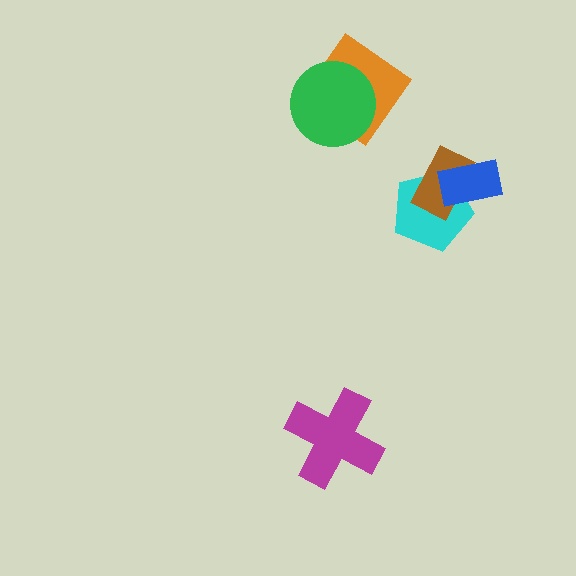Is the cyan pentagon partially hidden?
Yes, it is partially covered by another shape.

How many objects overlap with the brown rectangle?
2 objects overlap with the brown rectangle.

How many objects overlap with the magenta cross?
0 objects overlap with the magenta cross.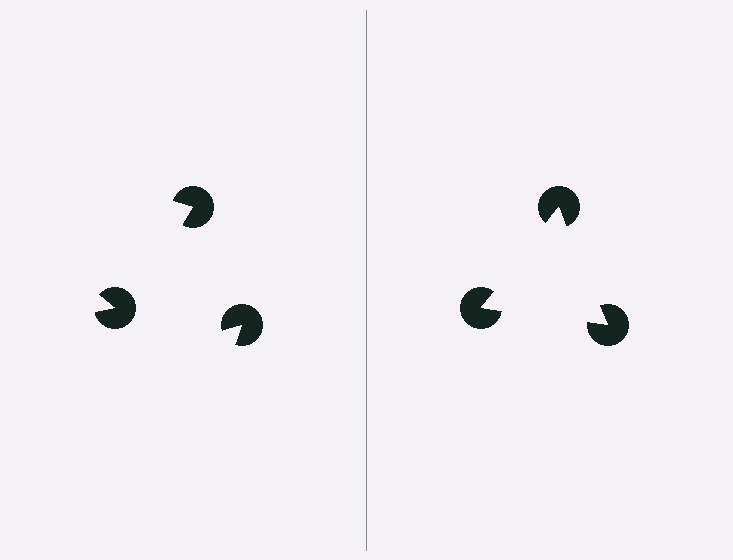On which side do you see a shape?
An illusory triangle appears on the right side. On the left side the wedge cuts are rotated, so no coherent shape forms.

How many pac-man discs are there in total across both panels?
6 — 3 on each side.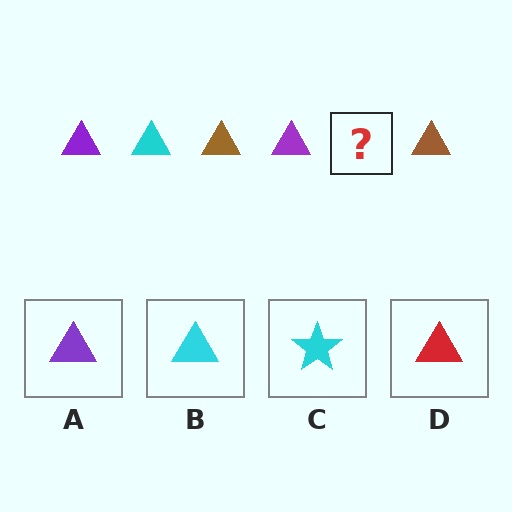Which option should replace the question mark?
Option B.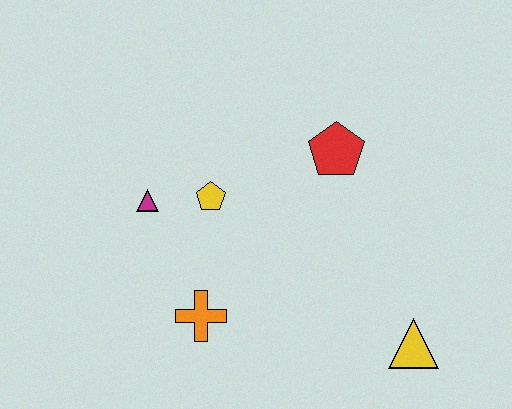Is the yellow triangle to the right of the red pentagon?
Yes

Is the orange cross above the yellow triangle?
Yes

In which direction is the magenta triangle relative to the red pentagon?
The magenta triangle is to the left of the red pentagon.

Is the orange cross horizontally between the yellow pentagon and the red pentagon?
No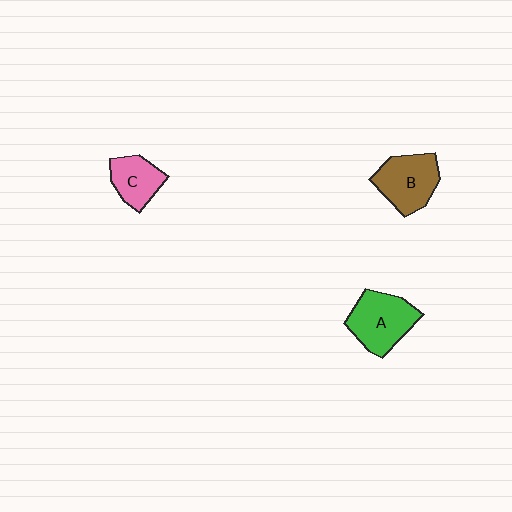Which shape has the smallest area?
Shape C (pink).